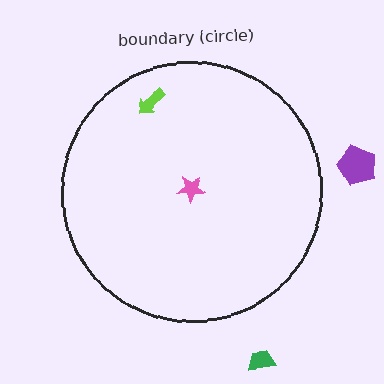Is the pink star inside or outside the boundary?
Inside.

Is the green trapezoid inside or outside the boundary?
Outside.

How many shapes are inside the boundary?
2 inside, 2 outside.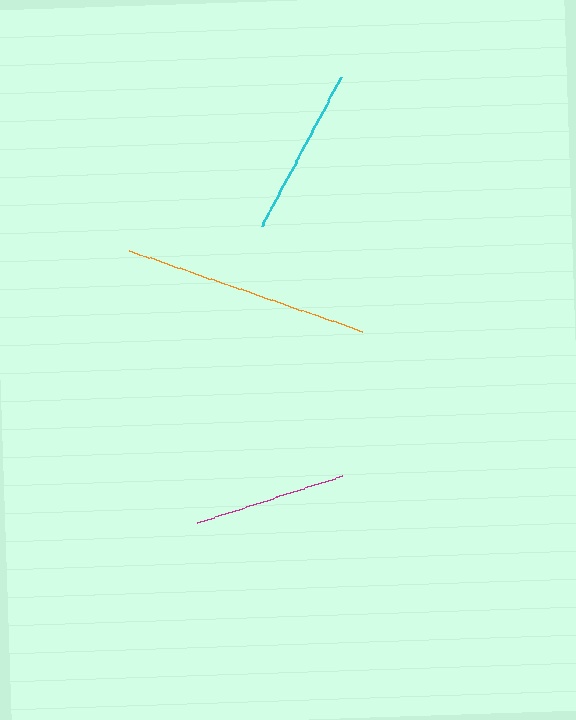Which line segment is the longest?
The orange line is the longest at approximately 246 pixels.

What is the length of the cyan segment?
The cyan segment is approximately 168 pixels long.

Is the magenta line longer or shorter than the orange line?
The orange line is longer than the magenta line.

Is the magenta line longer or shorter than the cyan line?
The cyan line is longer than the magenta line.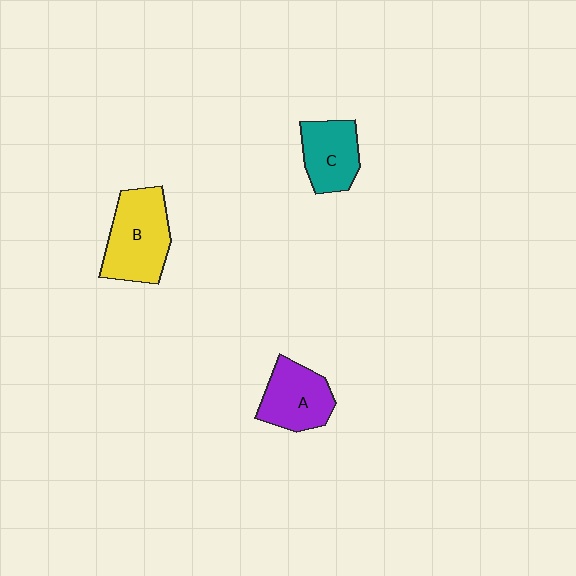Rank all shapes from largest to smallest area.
From largest to smallest: B (yellow), A (purple), C (teal).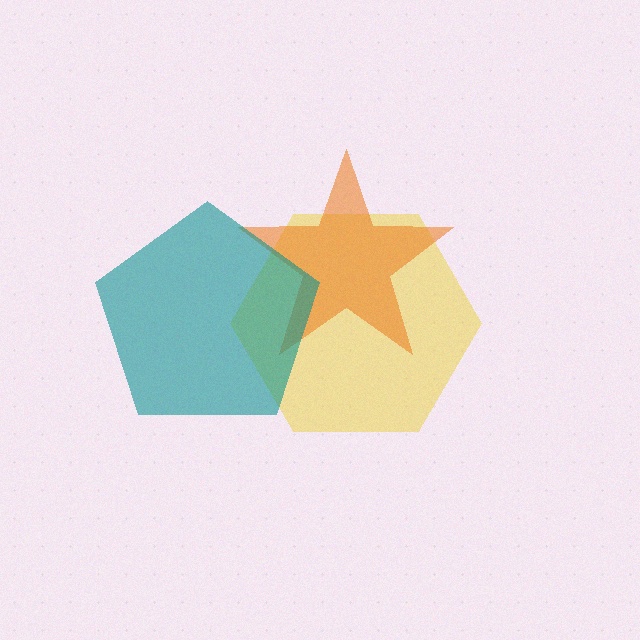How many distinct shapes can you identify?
There are 3 distinct shapes: a yellow hexagon, an orange star, a teal pentagon.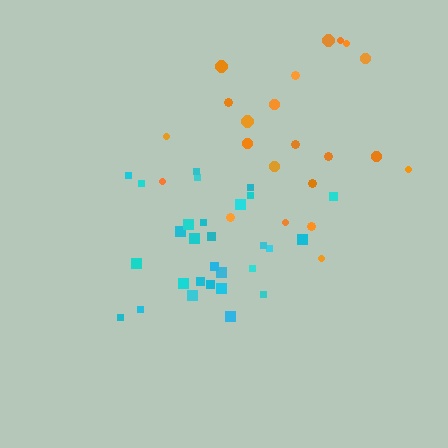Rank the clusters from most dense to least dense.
cyan, orange.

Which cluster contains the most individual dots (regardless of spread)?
Cyan (29).